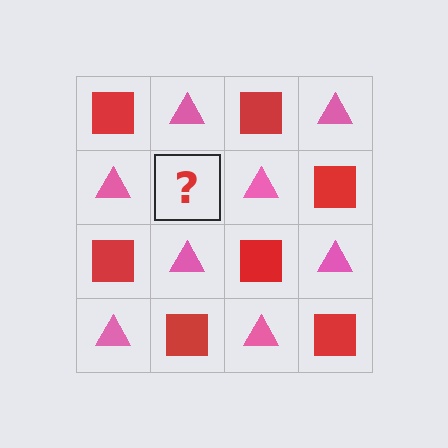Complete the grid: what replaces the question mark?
The question mark should be replaced with a red square.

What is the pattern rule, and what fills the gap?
The rule is that it alternates red square and pink triangle in a checkerboard pattern. The gap should be filled with a red square.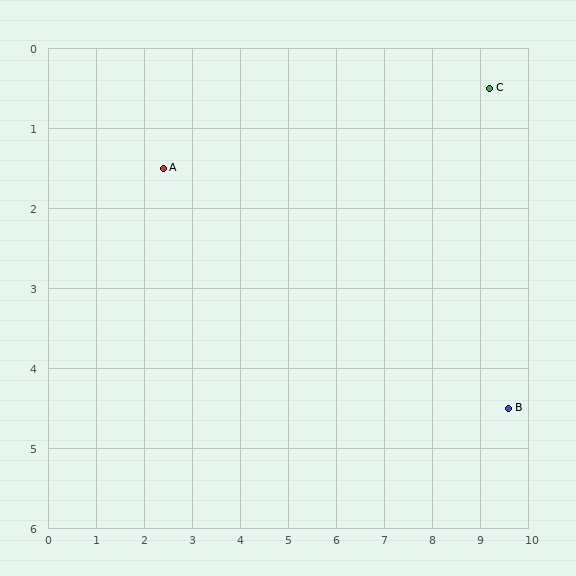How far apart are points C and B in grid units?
Points C and B are about 4.0 grid units apart.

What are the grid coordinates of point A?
Point A is at approximately (2.4, 1.5).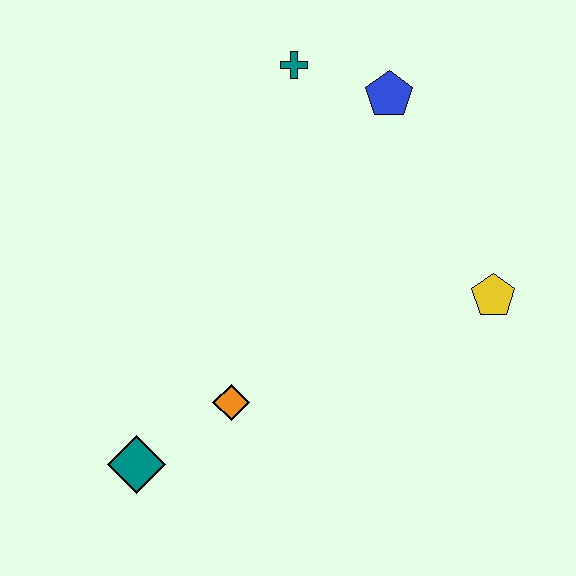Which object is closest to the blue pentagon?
The teal cross is closest to the blue pentagon.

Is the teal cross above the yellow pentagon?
Yes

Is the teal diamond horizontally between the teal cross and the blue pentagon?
No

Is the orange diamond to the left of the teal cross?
Yes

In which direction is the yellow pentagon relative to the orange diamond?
The yellow pentagon is to the right of the orange diamond.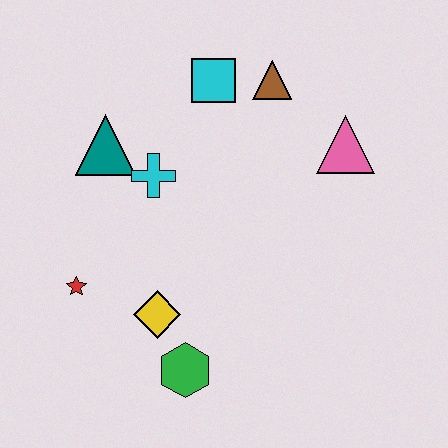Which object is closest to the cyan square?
The brown triangle is closest to the cyan square.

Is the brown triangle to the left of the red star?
No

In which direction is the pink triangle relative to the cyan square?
The pink triangle is to the right of the cyan square.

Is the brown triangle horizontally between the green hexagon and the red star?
No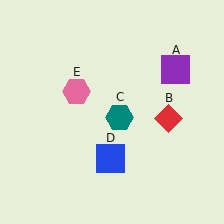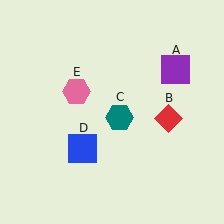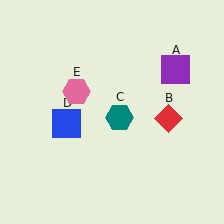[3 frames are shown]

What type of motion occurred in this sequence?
The blue square (object D) rotated clockwise around the center of the scene.